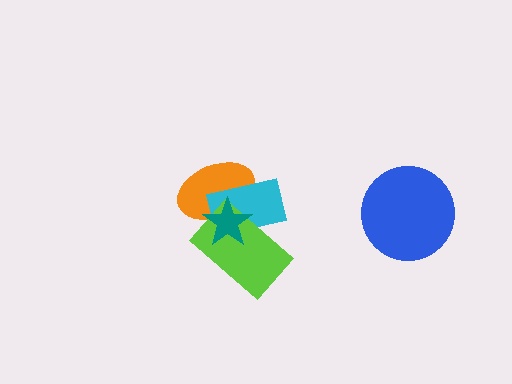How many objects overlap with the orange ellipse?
3 objects overlap with the orange ellipse.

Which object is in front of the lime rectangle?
The teal star is in front of the lime rectangle.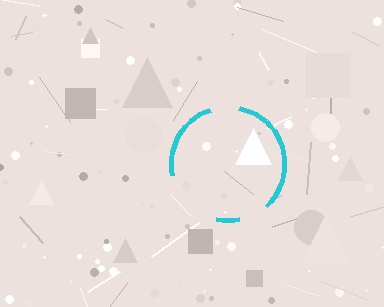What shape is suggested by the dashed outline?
The dashed outline suggests a circle.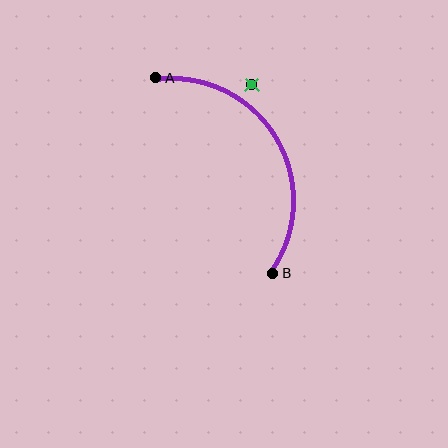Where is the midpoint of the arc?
The arc midpoint is the point on the curve farthest from the straight line joining A and B. It sits to the right of that line.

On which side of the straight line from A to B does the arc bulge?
The arc bulges to the right of the straight line connecting A and B.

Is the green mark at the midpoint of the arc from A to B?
No — the green mark does not lie on the arc at all. It sits slightly outside the curve.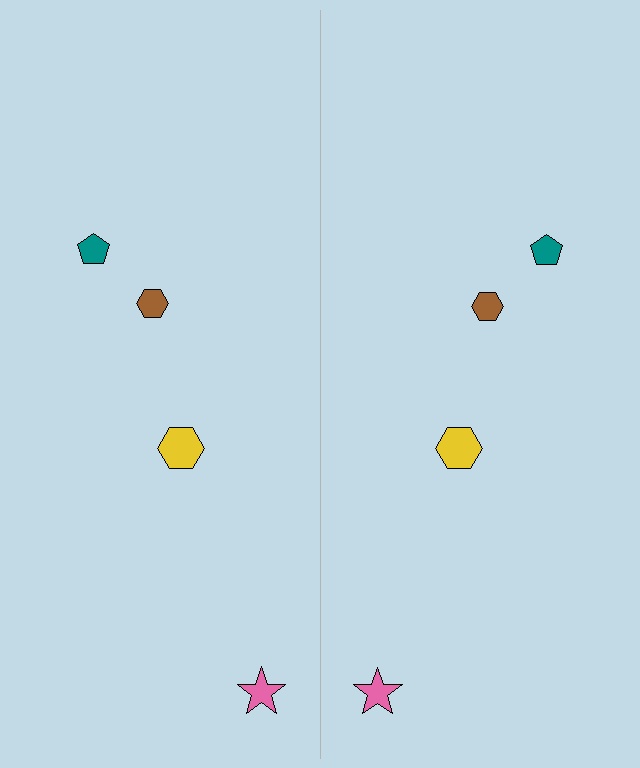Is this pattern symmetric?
Yes, this pattern has bilateral (reflection) symmetry.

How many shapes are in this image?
There are 8 shapes in this image.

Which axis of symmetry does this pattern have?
The pattern has a vertical axis of symmetry running through the center of the image.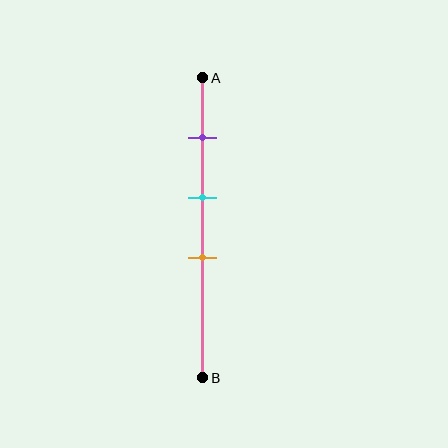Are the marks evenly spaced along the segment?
Yes, the marks are approximately evenly spaced.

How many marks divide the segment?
There are 3 marks dividing the segment.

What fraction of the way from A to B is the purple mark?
The purple mark is approximately 20% (0.2) of the way from A to B.